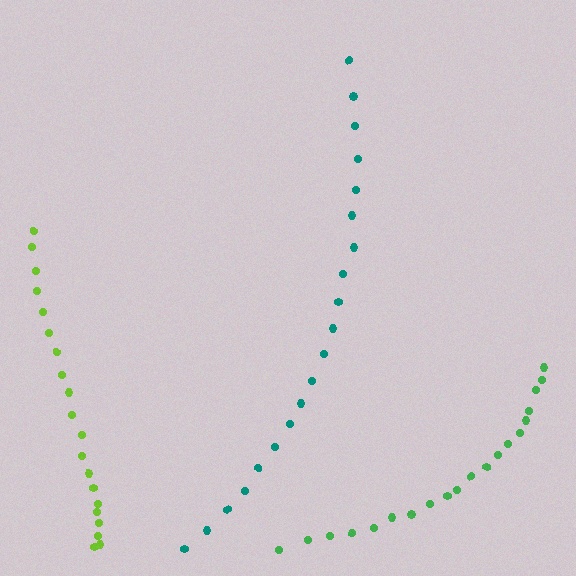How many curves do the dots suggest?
There are 3 distinct paths.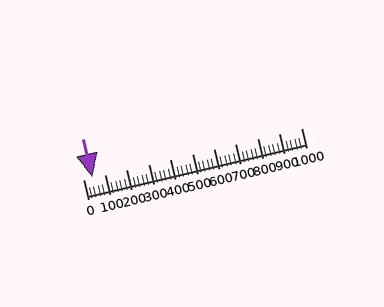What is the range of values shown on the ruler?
The ruler shows values from 0 to 1000.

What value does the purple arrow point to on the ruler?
The purple arrow points to approximately 40.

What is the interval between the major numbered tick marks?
The major tick marks are spaced 100 units apart.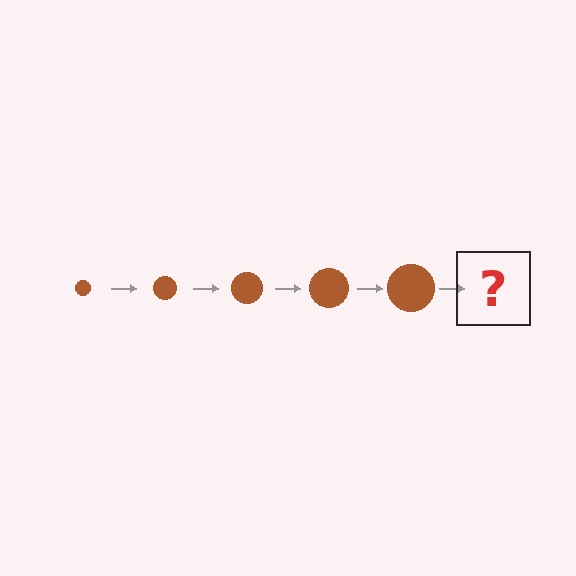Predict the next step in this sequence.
The next step is a brown circle, larger than the previous one.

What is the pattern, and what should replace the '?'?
The pattern is that the circle gets progressively larger each step. The '?' should be a brown circle, larger than the previous one.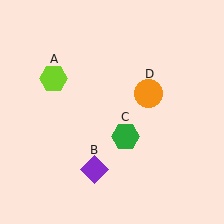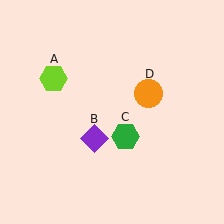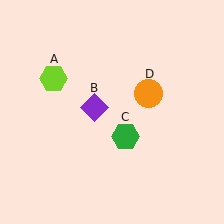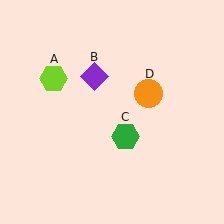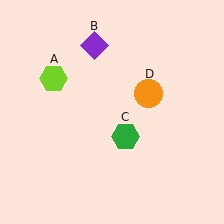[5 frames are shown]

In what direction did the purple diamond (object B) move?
The purple diamond (object B) moved up.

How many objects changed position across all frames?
1 object changed position: purple diamond (object B).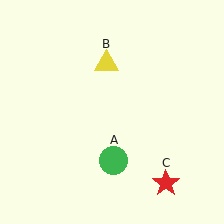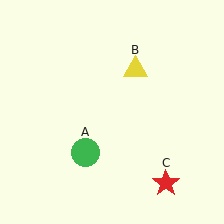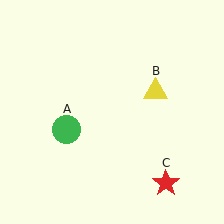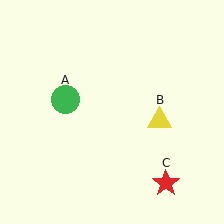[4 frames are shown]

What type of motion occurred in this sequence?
The green circle (object A), yellow triangle (object B) rotated clockwise around the center of the scene.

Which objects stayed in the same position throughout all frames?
Red star (object C) remained stationary.